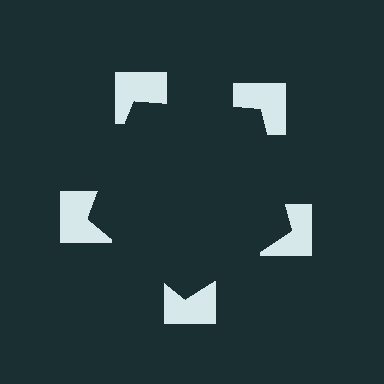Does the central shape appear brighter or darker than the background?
It typically appears slightly darker than the background, even though no actual brightness change is drawn.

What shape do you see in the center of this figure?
An illusory pentagon — its edges are inferred from the aligned wedge cuts in the notched squares, not physically drawn.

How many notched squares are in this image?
There are 5 — one at each vertex of the illusory pentagon.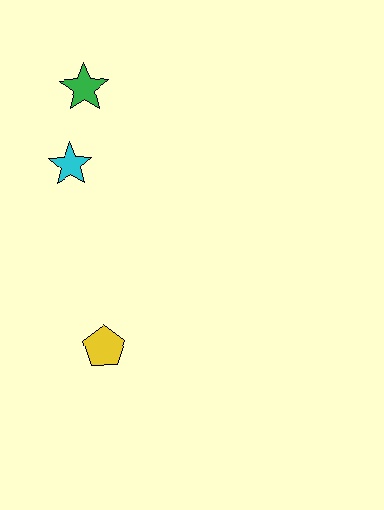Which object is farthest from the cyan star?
The yellow pentagon is farthest from the cyan star.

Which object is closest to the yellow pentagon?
The cyan star is closest to the yellow pentagon.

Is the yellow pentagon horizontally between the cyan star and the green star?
No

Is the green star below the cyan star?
No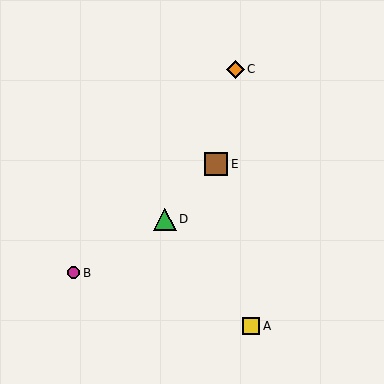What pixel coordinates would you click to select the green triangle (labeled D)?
Click at (165, 219) to select the green triangle D.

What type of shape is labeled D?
Shape D is a green triangle.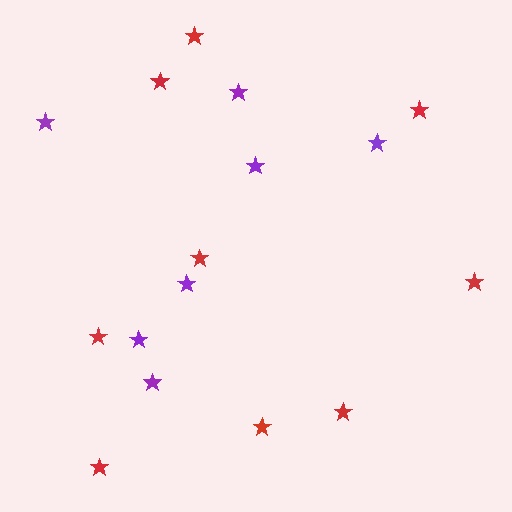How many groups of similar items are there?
There are 2 groups: one group of red stars (9) and one group of purple stars (7).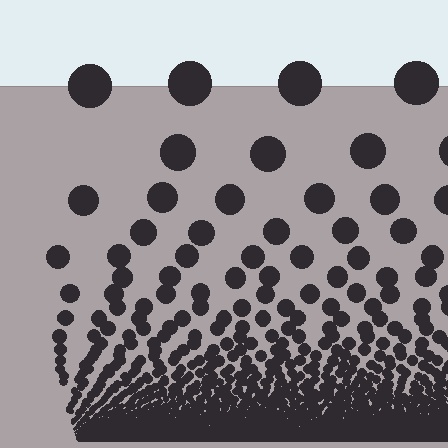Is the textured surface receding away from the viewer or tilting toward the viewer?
The surface appears to tilt toward the viewer. Texture elements get larger and sparser toward the top.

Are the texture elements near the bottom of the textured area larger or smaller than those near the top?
Smaller. The gradient is inverted — elements near the bottom are smaller and denser.